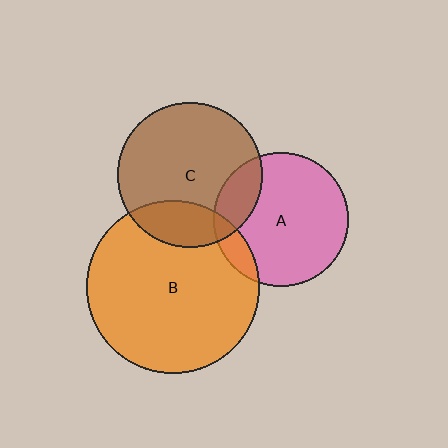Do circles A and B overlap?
Yes.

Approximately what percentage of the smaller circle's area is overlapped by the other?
Approximately 10%.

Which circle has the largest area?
Circle B (orange).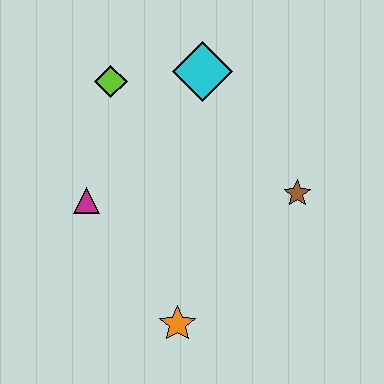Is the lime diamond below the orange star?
No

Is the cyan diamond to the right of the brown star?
No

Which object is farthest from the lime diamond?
The orange star is farthest from the lime diamond.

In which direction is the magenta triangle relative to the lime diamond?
The magenta triangle is below the lime diamond.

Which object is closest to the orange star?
The magenta triangle is closest to the orange star.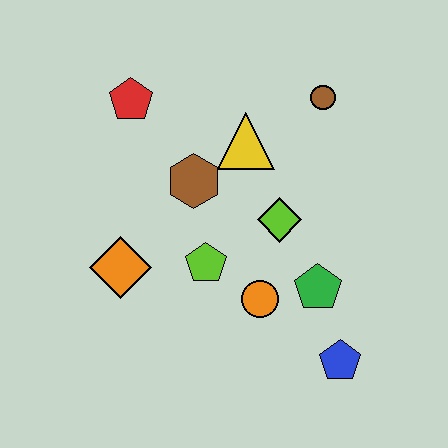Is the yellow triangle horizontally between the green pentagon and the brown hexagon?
Yes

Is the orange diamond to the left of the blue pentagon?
Yes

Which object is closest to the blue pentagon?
The green pentagon is closest to the blue pentagon.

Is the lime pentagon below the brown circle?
Yes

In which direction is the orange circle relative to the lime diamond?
The orange circle is below the lime diamond.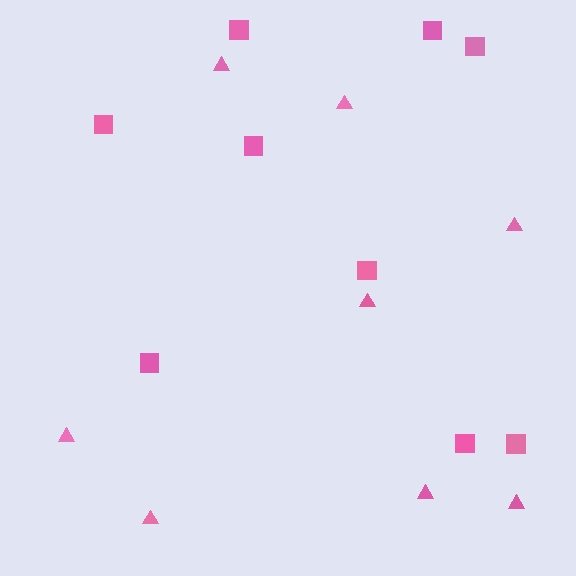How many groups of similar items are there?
There are 2 groups: one group of squares (9) and one group of triangles (8).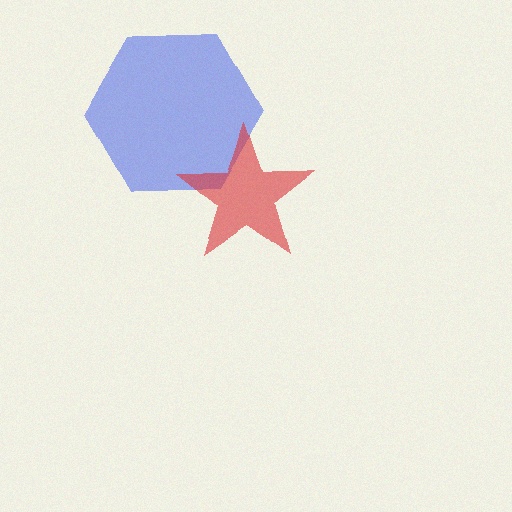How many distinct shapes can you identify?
There are 2 distinct shapes: a blue hexagon, a red star.